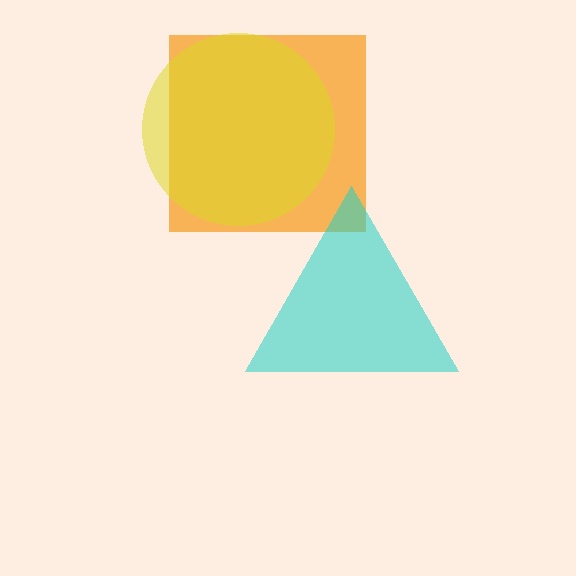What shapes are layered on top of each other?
The layered shapes are: an orange square, a cyan triangle, a yellow circle.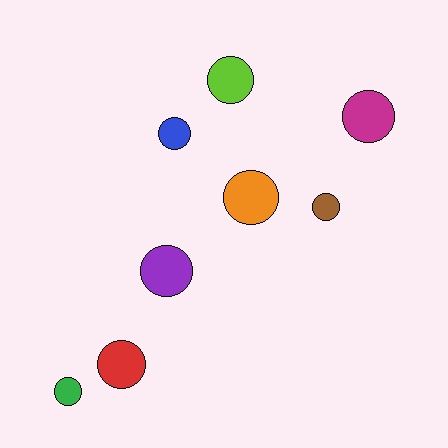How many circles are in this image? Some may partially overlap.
There are 8 circles.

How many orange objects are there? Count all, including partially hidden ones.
There is 1 orange object.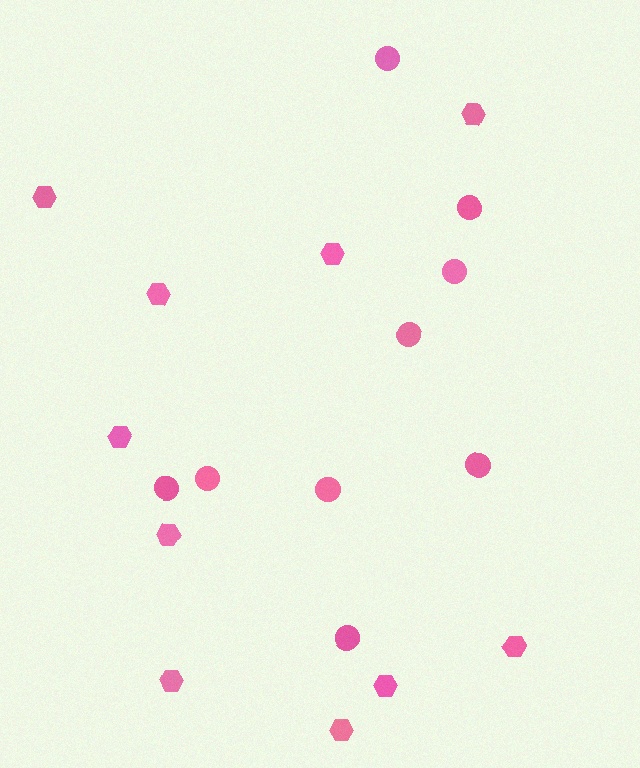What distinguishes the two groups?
There are 2 groups: one group of hexagons (10) and one group of circles (9).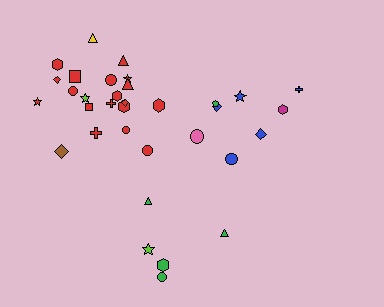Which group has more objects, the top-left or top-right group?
The top-left group.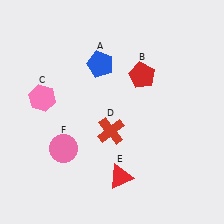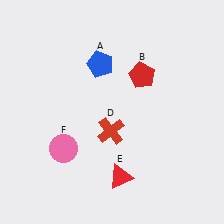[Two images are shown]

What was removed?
The pink hexagon (C) was removed in Image 2.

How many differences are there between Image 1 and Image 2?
There is 1 difference between the two images.